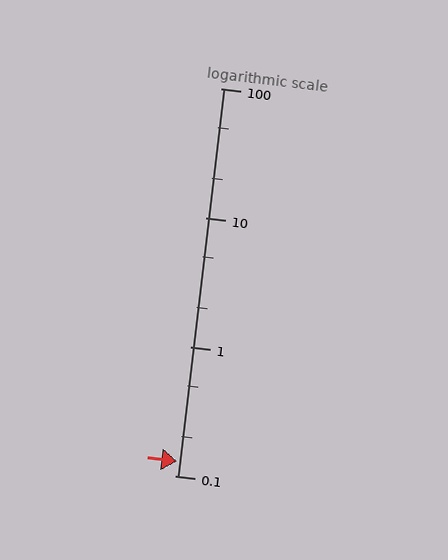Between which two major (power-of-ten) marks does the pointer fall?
The pointer is between 0.1 and 1.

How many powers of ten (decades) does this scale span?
The scale spans 3 decades, from 0.1 to 100.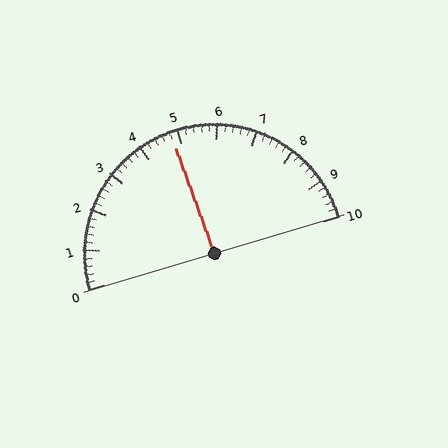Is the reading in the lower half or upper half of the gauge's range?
The reading is in the lower half of the range (0 to 10).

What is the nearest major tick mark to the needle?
The nearest major tick mark is 5.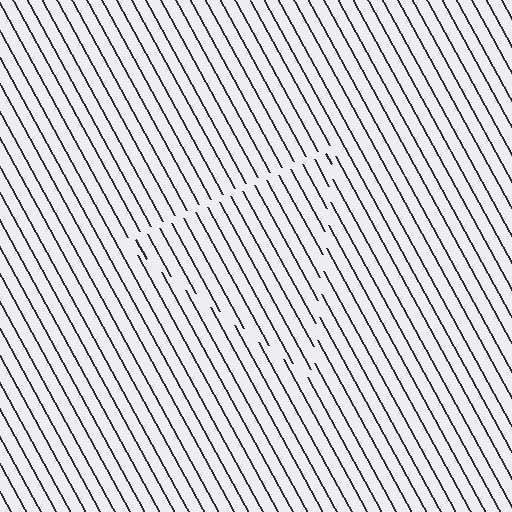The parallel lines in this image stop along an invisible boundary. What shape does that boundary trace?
An illusory triangle. The interior of the shape contains the same grating, shifted by half a period — the contour is defined by the phase discontinuity where line-ends from the inner and outer gratings abut.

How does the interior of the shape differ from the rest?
The interior of the shape contains the same grating, shifted by half a period — the contour is defined by the phase discontinuity where line-ends from the inner and outer gratings abut.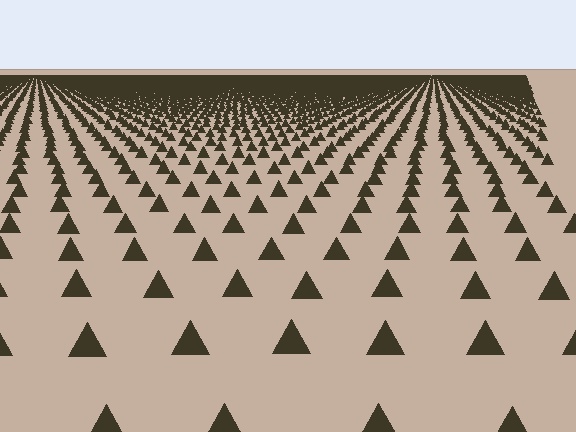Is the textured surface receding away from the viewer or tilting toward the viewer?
The surface is receding away from the viewer. Texture elements get smaller and denser toward the top.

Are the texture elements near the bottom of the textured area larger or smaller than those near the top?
Larger. Near the bottom, elements are closer to the viewer and appear at a bigger on-screen size.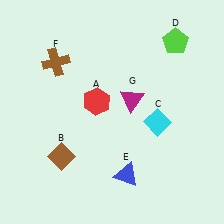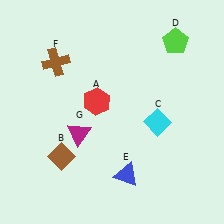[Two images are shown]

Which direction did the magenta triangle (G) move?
The magenta triangle (G) moved left.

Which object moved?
The magenta triangle (G) moved left.